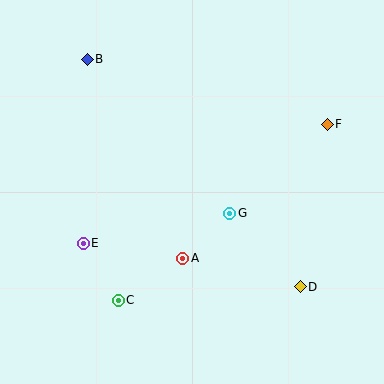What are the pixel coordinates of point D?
Point D is at (300, 287).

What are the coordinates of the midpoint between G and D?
The midpoint between G and D is at (265, 250).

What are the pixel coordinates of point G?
Point G is at (230, 213).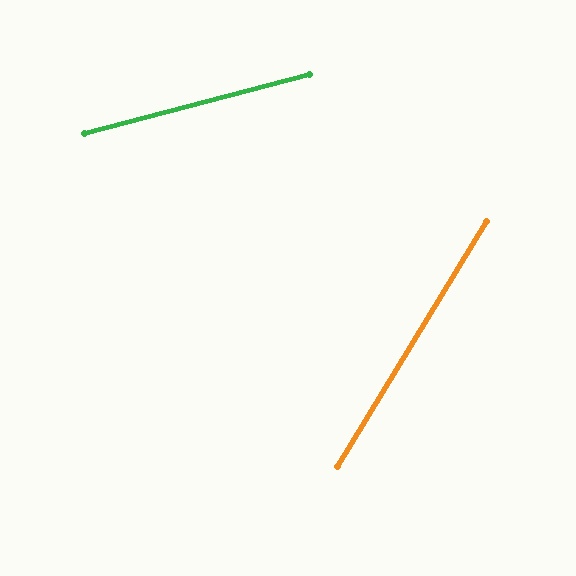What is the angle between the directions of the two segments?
Approximately 44 degrees.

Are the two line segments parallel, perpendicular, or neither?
Neither parallel nor perpendicular — they differ by about 44°.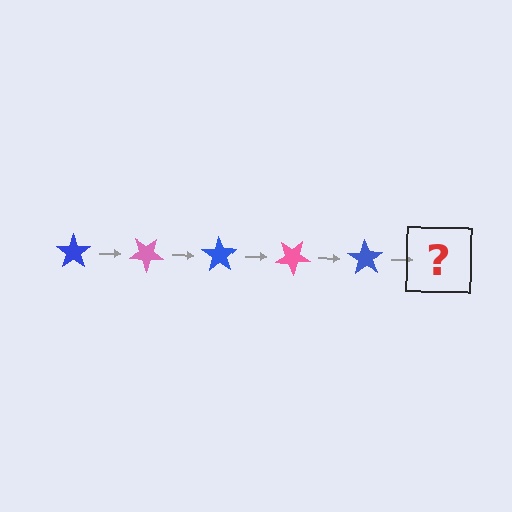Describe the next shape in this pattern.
It should be a pink star, rotated 175 degrees from the start.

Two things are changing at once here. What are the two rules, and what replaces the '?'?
The two rules are that it rotates 35 degrees each step and the color cycles through blue and pink. The '?' should be a pink star, rotated 175 degrees from the start.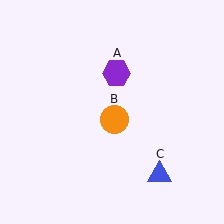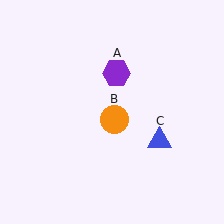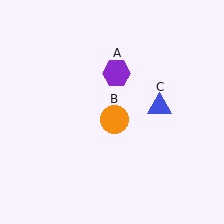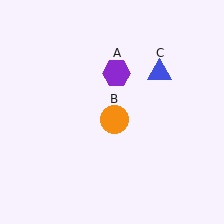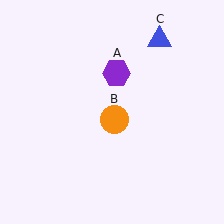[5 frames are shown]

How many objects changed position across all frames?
1 object changed position: blue triangle (object C).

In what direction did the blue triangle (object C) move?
The blue triangle (object C) moved up.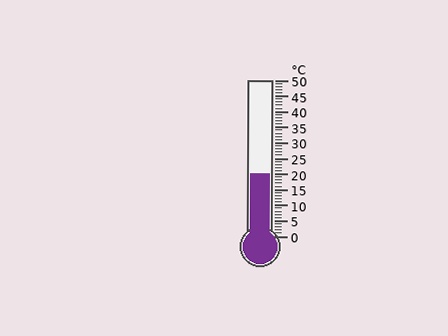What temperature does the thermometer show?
The thermometer shows approximately 20°C.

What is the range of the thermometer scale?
The thermometer scale ranges from 0°C to 50°C.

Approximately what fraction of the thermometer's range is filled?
The thermometer is filled to approximately 40% of its range.